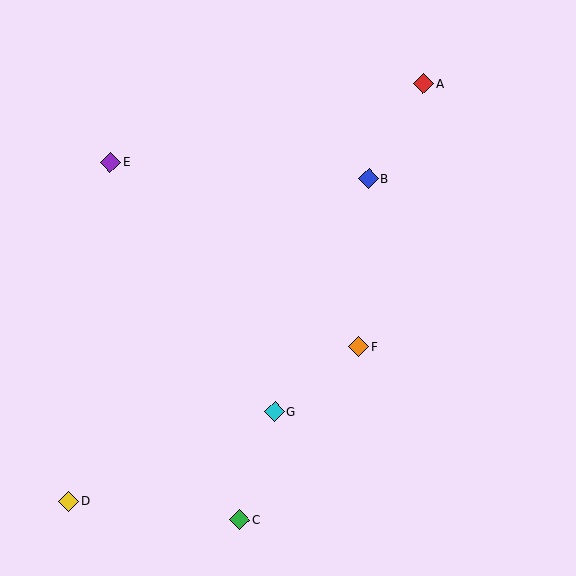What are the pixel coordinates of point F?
Point F is at (359, 347).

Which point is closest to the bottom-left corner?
Point D is closest to the bottom-left corner.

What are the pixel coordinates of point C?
Point C is at (240, 520).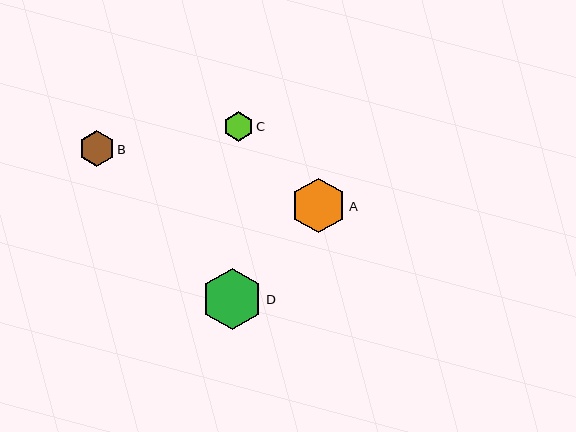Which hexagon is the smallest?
Hexagon C is the smallest with a size of approximately 30 pixels.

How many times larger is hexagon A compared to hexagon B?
Hexagon A is approximately 1.5 times the size of hexagon B.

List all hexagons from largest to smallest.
From largest to smallest: D, A, B, C.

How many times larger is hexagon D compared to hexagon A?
Hexagon D is approximately 1.1 times the size of hexagon A.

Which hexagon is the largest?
Hexagon D is the largest with a size of approximately 61 pixels.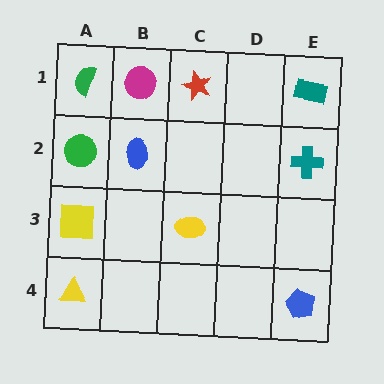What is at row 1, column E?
A teal rectangle.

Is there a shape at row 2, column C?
No, that cell is empty.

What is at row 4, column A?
A yellow triangle.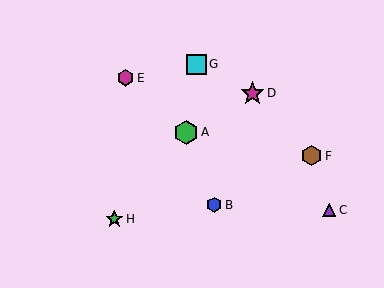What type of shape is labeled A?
Shape A is a green hexagon.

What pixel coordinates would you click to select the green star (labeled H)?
Click at (114, 219) to select the green star H.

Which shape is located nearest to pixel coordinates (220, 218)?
The blue hexagon (labeled B) at (214, 205) is nearest to that location.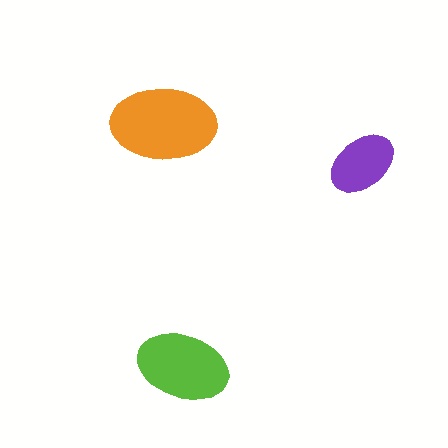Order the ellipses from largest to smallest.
the orange one, the lime one, the purple one.